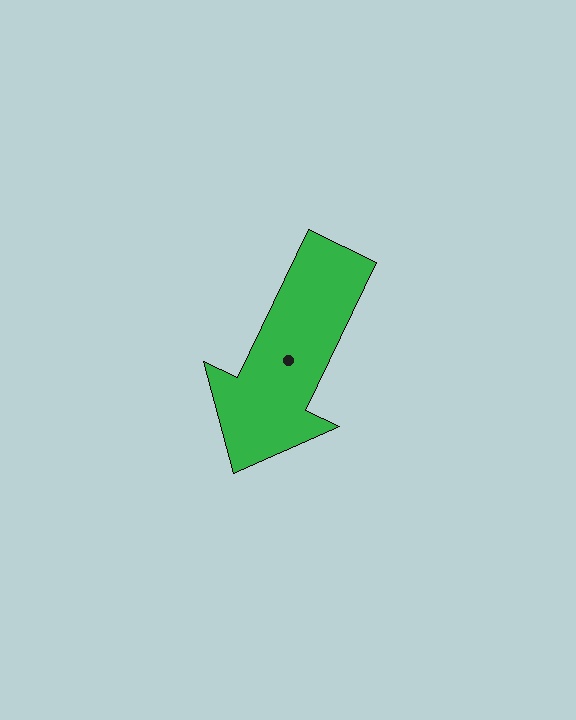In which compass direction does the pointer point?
Southwest.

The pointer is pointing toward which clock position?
Roughly 7 o'clock.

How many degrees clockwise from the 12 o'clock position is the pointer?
Approximately 206 degrees.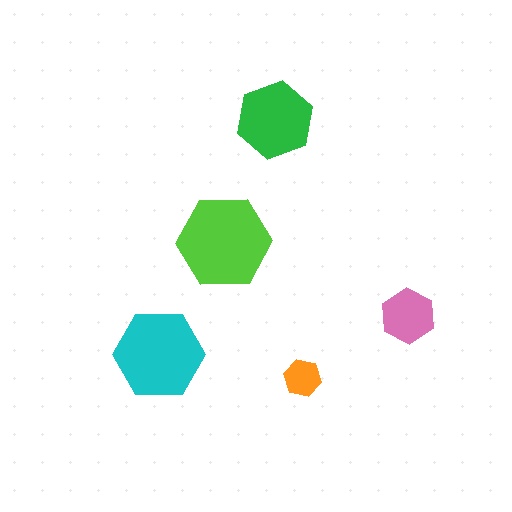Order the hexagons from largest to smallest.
the lime one, the cyan one, the green one, the pink one, the orange one.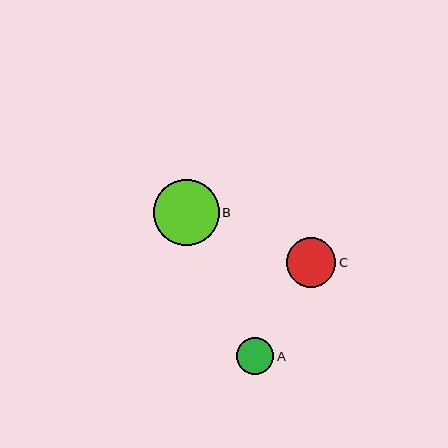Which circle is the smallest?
Circle A is the smallest with a size of approximately 37 pixels.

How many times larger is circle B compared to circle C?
Circle B is approximately 1.3 times the size of circle C.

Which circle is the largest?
Circle B is the largest with a size of approximately 66 pixels.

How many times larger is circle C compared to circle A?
Circle C is approximately 1.3 times the size of circle A.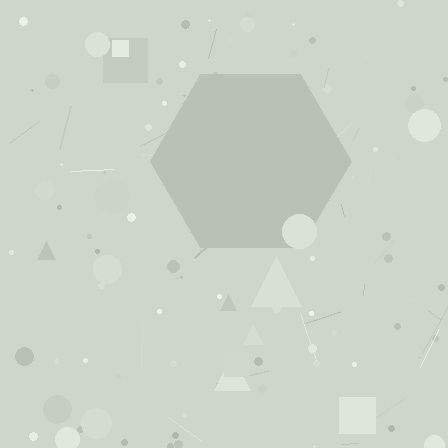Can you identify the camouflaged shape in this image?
The camouflaged shape is a hexagon.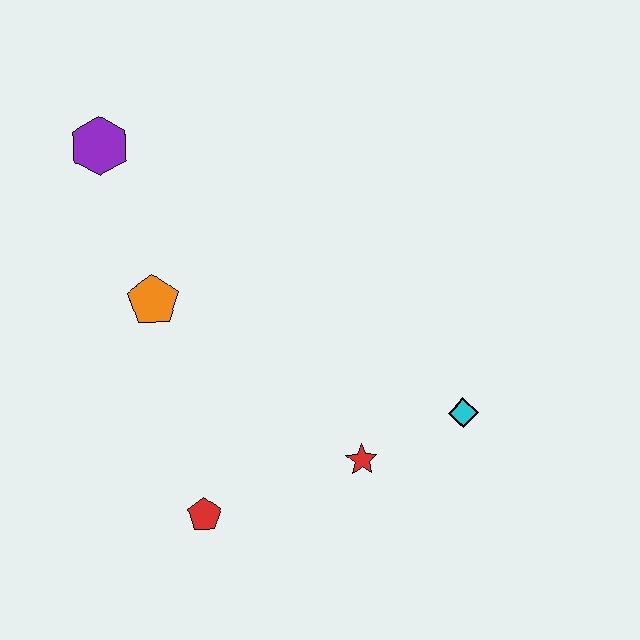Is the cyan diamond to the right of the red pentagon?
Yes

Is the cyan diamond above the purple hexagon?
No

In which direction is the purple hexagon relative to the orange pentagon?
The purple hexagon is above the orange pentagon.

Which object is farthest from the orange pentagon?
The cyan diamond is farthest from the orange pentagon.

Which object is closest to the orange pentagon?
The purple hexagon is closest to the orange pentagon.